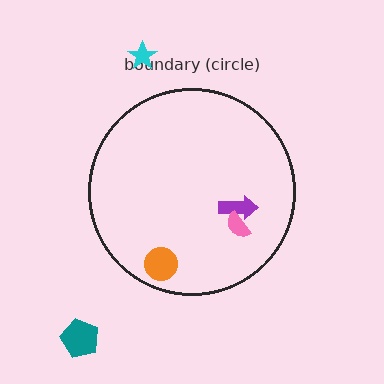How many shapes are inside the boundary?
3 inside, 2 outside.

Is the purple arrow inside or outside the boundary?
Inside.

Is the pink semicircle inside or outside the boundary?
Inside.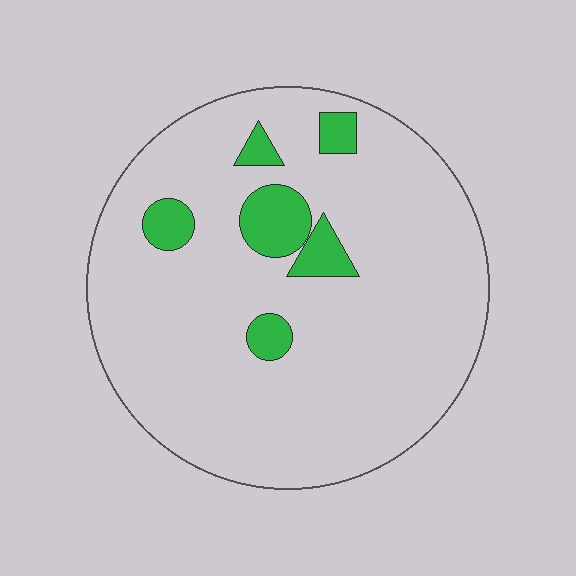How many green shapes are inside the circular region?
6.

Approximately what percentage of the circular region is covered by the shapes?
Approximately 10%.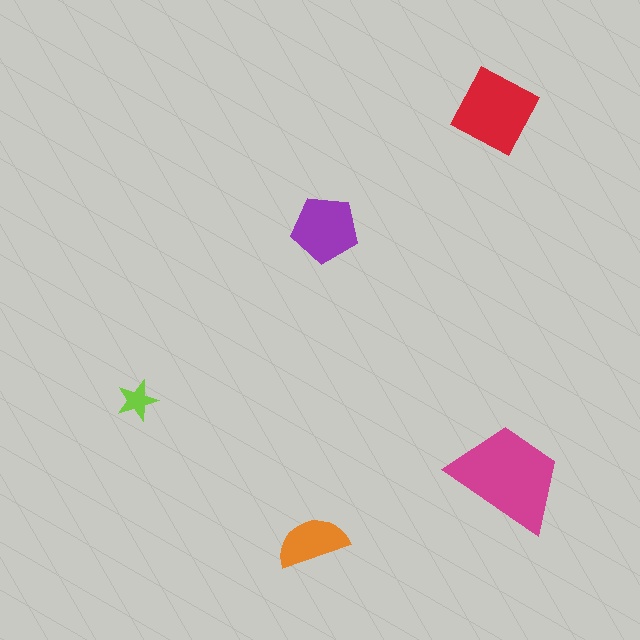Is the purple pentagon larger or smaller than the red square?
Smaller.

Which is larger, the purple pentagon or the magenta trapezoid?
The magenta trapezoid.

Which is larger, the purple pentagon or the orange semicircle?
The purple pentagon.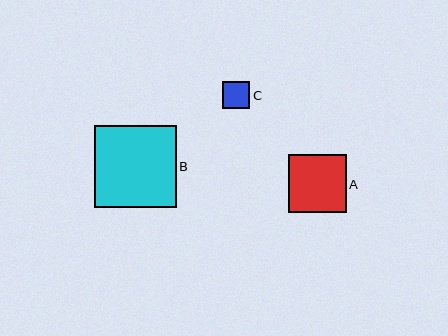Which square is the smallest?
Square C is the smallest with a size of approximately 27 pixels.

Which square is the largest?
Square B is the largest with a size of approximately 82 pixels.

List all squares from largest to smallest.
From largest to smallest: B, A, C.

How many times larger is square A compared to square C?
Square A is approximately 2.1 times the size of square C.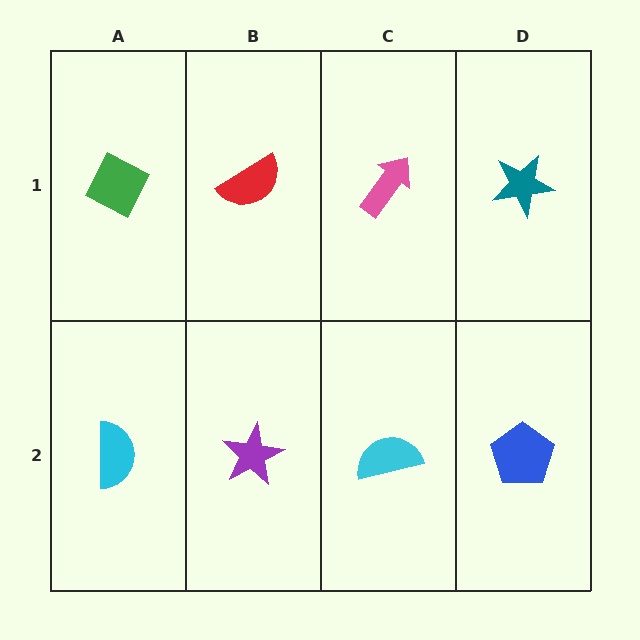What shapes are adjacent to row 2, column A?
A green diamond (row 1, column A), a purple star (row 2, column B).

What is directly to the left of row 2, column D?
A cyan semicircle.